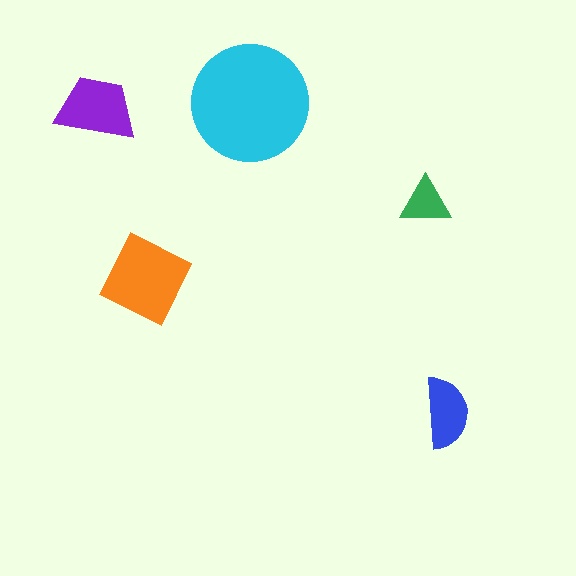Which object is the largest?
The cyan circle.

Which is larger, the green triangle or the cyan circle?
The cyan circle.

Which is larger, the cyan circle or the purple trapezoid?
The cyan circle.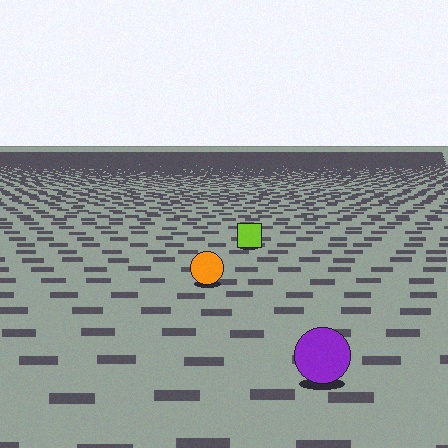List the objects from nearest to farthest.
From nearest to farthest: the purple circle, the orange circle, the lime square.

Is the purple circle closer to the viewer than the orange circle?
Yes. The purple circle is closer — you can tell from the texture gradient: the ground texture is coarser near it.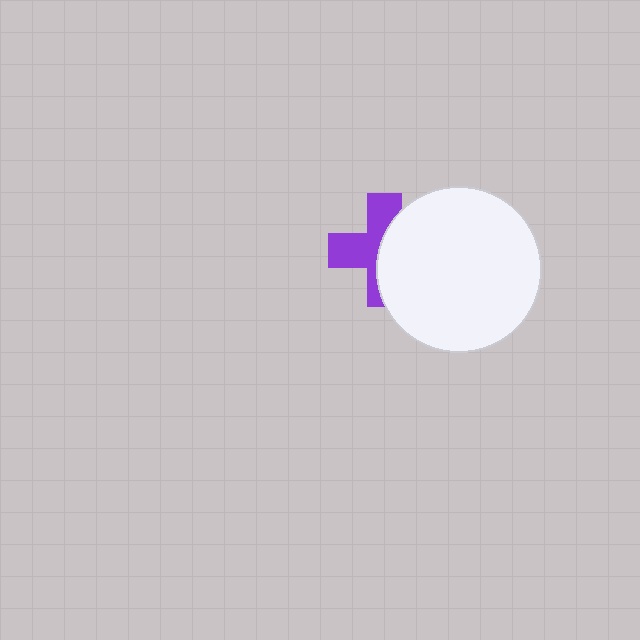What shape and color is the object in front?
The object in front is a white circle.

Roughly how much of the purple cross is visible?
About half of it is visible (roughly 50%).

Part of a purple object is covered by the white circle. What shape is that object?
It is a cross.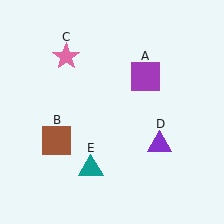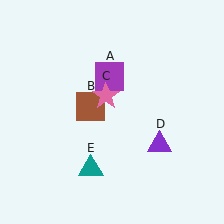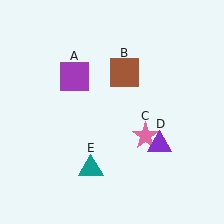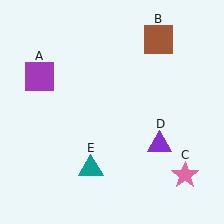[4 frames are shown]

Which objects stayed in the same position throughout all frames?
Purple triangle (object D) and teal triangle (object E) remained stationary.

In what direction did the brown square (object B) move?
The brown square (object B) moved up and to the right.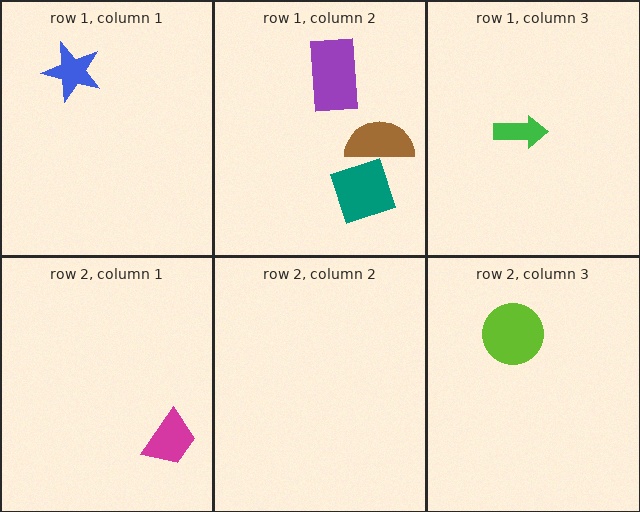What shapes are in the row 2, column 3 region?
The lime circle.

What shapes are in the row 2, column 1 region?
The magenta trapezoid.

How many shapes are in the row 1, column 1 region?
1.